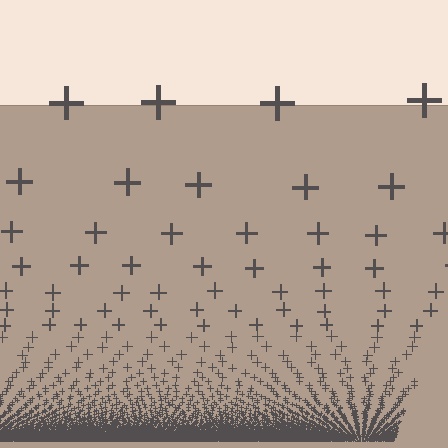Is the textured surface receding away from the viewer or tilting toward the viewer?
The surface appears to tilt toward the viewer. Texture elements get larger and sparser toward the top.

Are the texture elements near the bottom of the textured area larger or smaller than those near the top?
Smaller. The gradient is inverted — elements near the bottom are smaller and denser.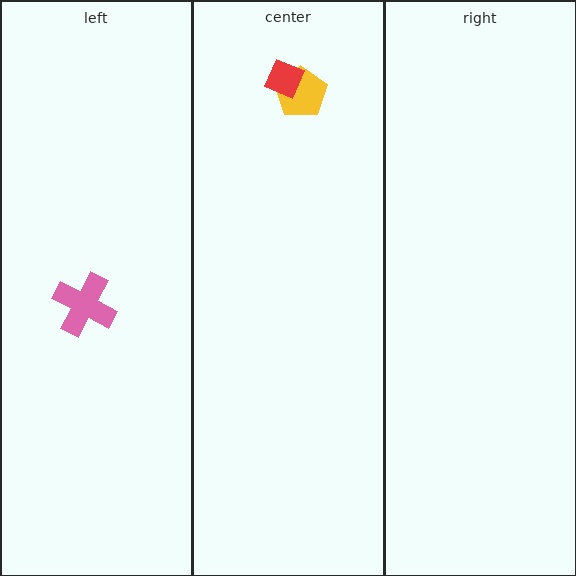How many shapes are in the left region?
1.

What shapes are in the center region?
The yellow pentagon, the red diamond.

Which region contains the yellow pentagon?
The center region.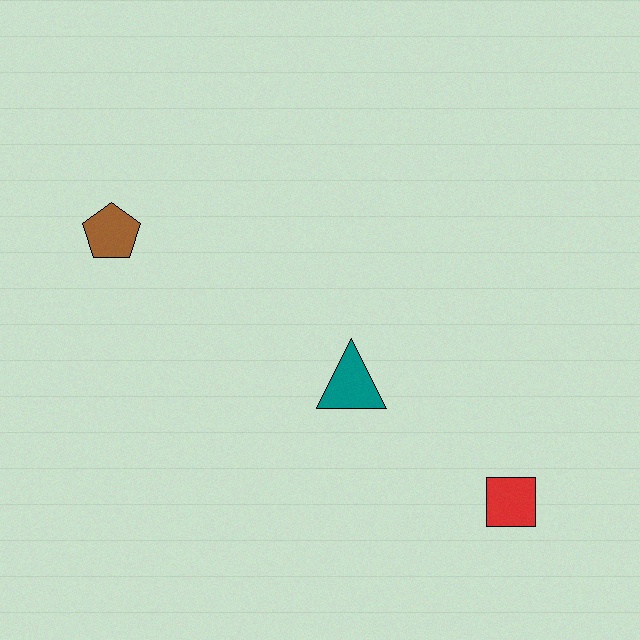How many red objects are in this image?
There is 1 red object.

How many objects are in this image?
There are 3 objects.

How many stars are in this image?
There are no stars.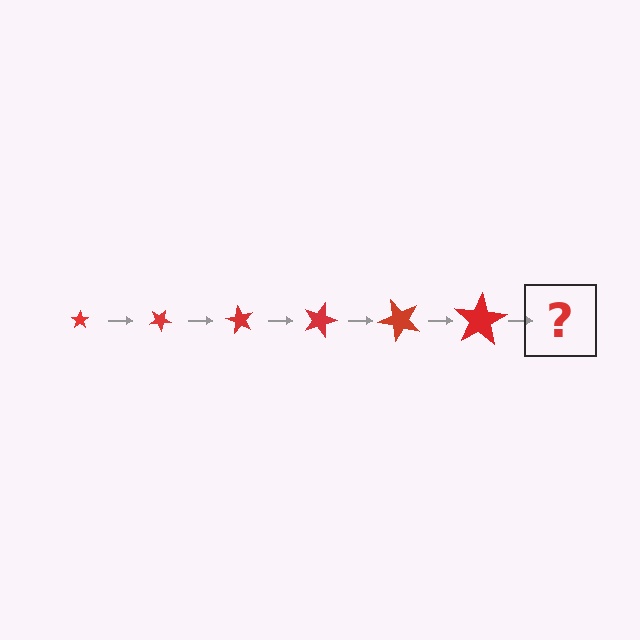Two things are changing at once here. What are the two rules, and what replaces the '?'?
The two rules are that the star grows larger each step and it rotates 30 degrees each step. The '?' should be a star, larger than the previous one and rotated 180 degrees from the start.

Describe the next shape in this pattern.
It should be a star, larger than the previous one and rotated 180 degrees from the start.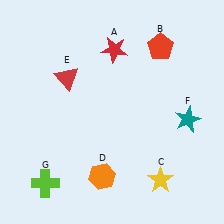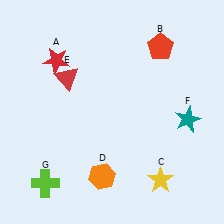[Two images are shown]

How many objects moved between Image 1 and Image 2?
1 object moved between the two images.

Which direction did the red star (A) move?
The red star (A) moved left.